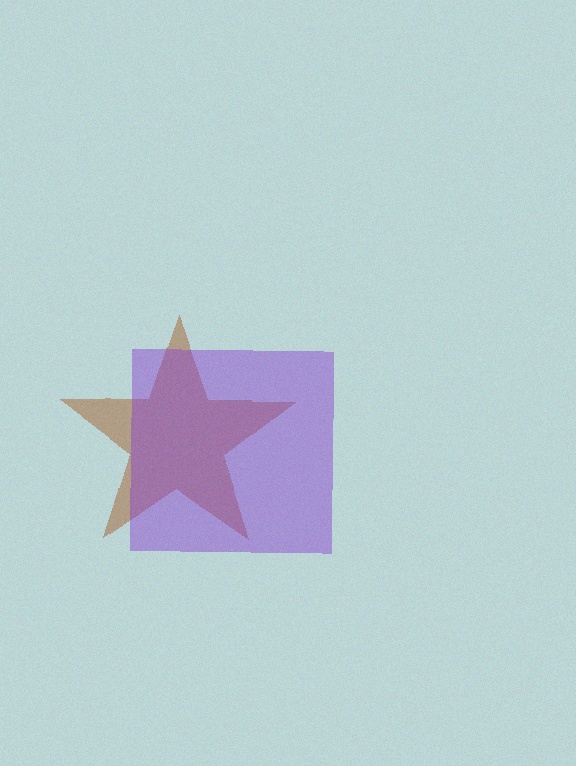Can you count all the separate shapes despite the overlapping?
Yes, there are 2 separate shapes.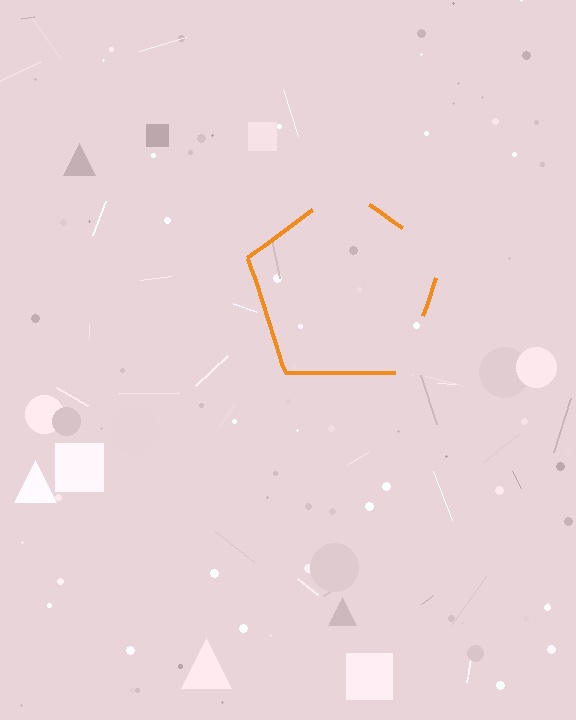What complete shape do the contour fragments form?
The contour fragments form a pentagon.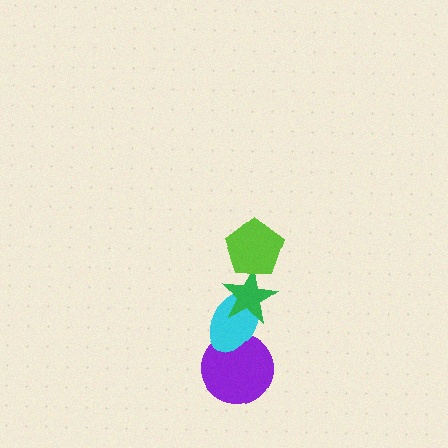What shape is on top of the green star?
The lime pentagon is on top of the green star.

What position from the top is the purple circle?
The purple circle is 4th from the top.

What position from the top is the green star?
The green star is 2nd from the top.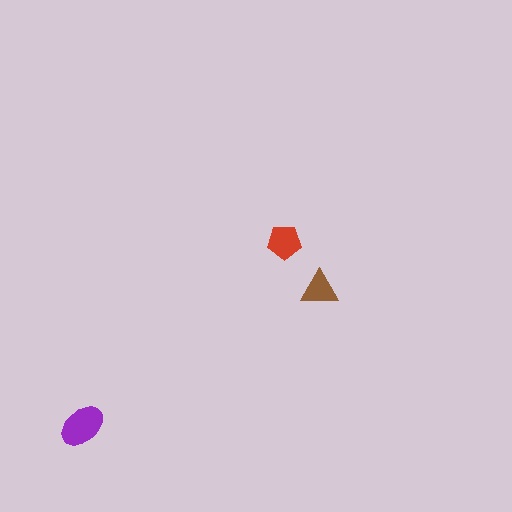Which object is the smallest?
The brown triangle.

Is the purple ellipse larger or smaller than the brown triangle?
Larger.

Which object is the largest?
The purple ellipse.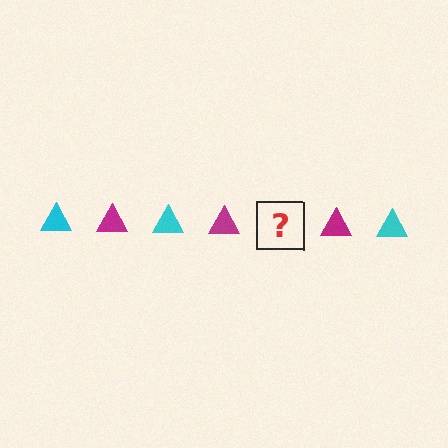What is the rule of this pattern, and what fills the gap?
The rule is that the pattern cycles through cyan, magenta triangles. The gap should be filled with a cyan triangle.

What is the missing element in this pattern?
The missing element is a cyan triangle.